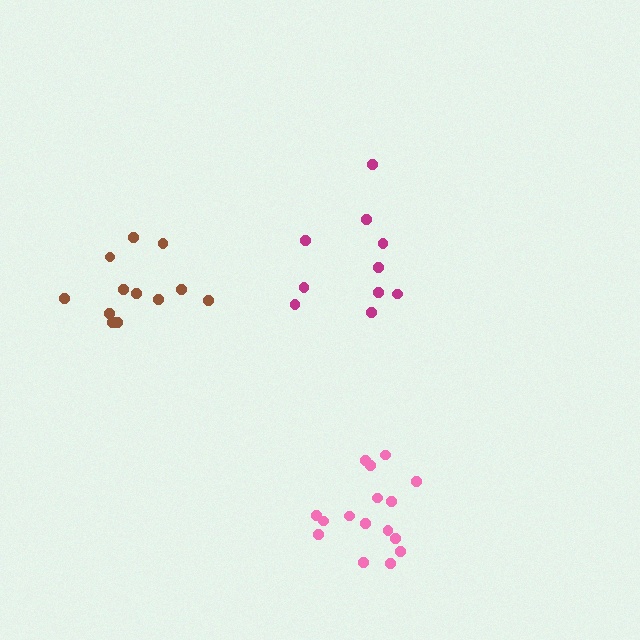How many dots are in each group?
Group 1: 12 dots, Group 2: 16 dots, Group 3: 10 dots (38 total).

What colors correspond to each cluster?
The clusters are colored: brown, pink, magenta.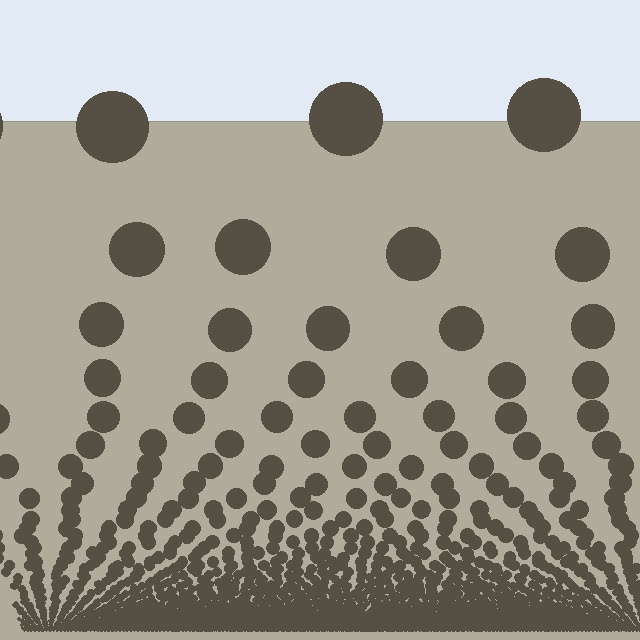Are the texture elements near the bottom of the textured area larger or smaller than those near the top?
Smaller. The gradient is inverted — elements near the bottom are smaller and denser.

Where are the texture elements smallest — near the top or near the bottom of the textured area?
Near the bottom.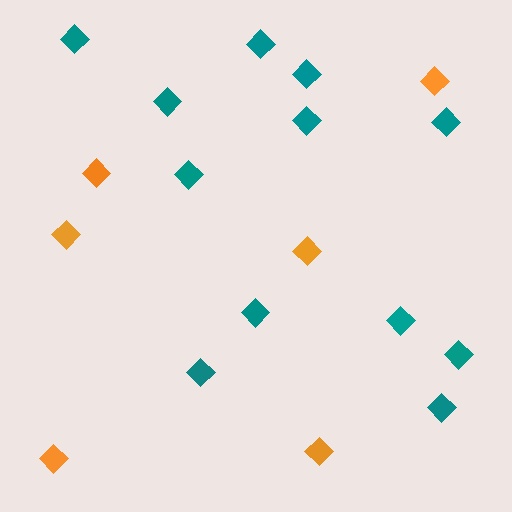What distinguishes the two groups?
There are 2 groups: one group of orange diamonds (6) and one group of teal diamonds (12).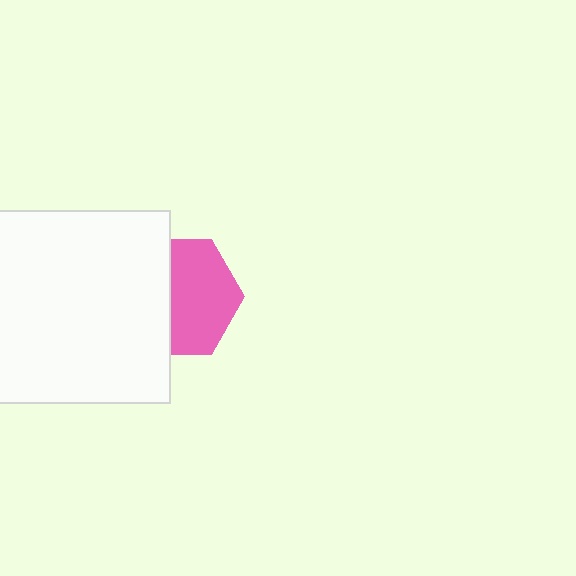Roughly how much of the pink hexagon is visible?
About half of it is visible (roughly 56%).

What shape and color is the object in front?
The object in front is a white rectangle.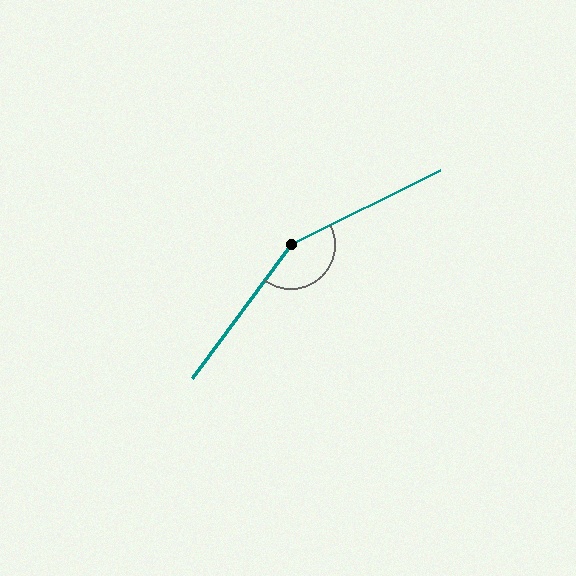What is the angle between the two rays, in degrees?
Approximately 153 degrees.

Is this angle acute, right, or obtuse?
It is obtuse.